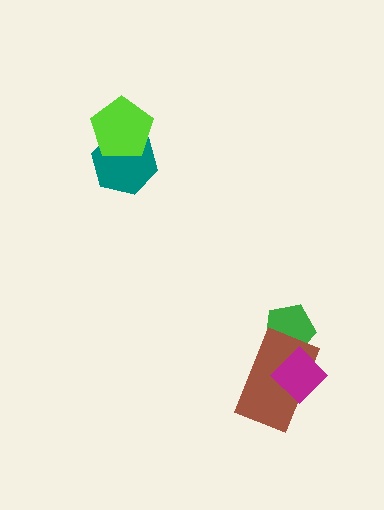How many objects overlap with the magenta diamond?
2 objects overlap with the magenta diamond.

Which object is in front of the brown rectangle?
The magenta diamond is in front of the brown rectangle.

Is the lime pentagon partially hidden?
No, no other shape covers it.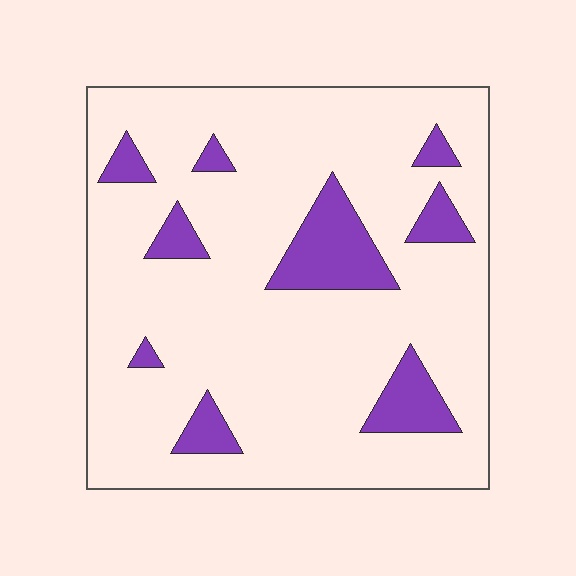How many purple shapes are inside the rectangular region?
9.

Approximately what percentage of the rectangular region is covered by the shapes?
Approximately 15%.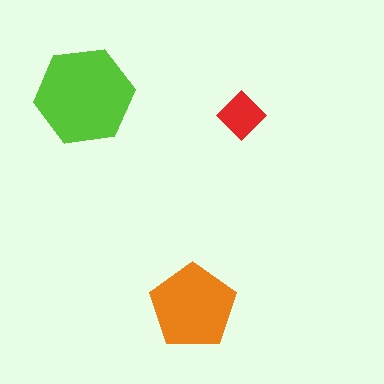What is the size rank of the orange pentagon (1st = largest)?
2nd.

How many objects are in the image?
There are 3 objects in the image.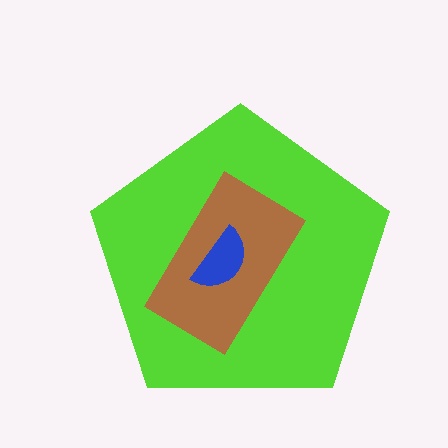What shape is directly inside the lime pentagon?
The brown rectangle.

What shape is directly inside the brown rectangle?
The blue semicircle.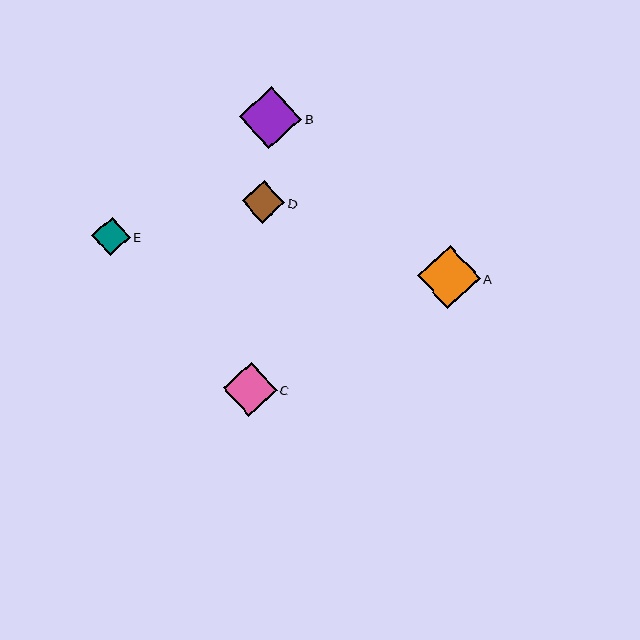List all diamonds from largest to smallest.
From largest to smallest: A, B, C, D, E.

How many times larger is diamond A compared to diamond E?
Diamond A is approximately 1.6 times the size of diamond E.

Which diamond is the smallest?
Diamond E is the smallest with a size of approximately 38 pixels.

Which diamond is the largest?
Diamond A is the largest with a size of approximately 63 pixels.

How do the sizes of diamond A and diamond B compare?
Diamond A and diamond B are approximately the same size.